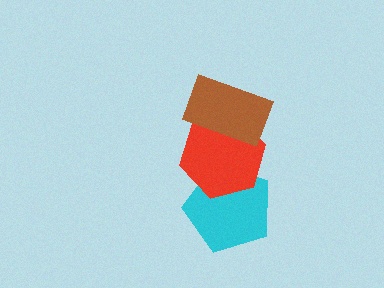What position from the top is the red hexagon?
The red hexagon is 2nd from the top.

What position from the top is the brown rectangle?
The brown rectangle is 1st from the top.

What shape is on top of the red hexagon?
The brown rectangle is on top of the red hexagon.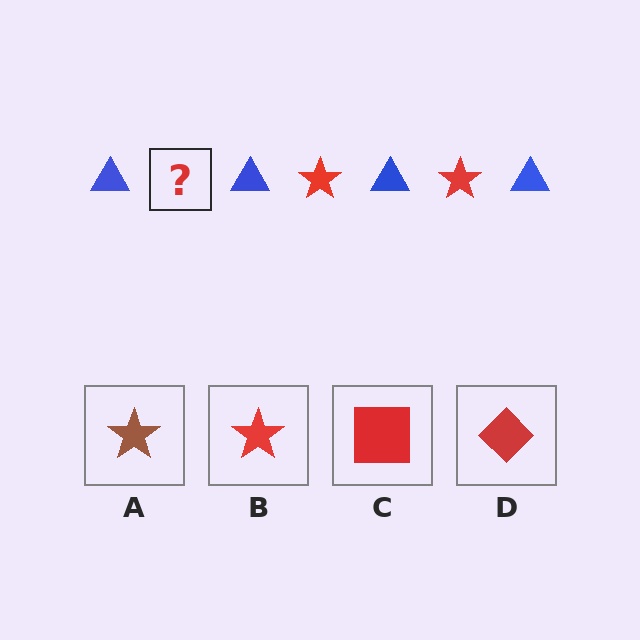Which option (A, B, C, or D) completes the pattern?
B.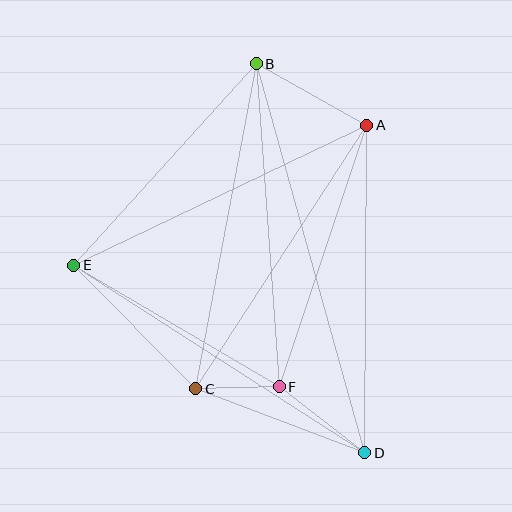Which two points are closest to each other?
Points C and F are closest to each other.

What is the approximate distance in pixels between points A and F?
The distance between A and F is approximately 276 pixels.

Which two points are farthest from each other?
Points B and D are farthest from each other.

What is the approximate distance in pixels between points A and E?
The distance between A and E is approximately 325 pixels.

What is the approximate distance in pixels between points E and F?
The distance between E and F is approximately 239 pixels.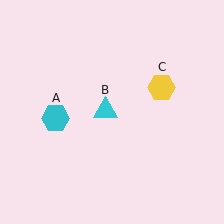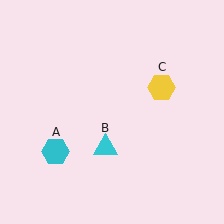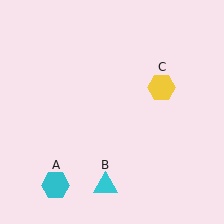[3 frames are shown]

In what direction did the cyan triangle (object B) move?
The cyan triangle (object B) moved down.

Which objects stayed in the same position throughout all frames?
Yellow hexagon (object C) remained stationary.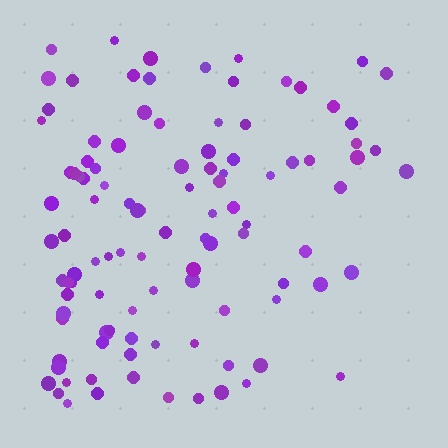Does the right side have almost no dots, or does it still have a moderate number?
Still a moderate number, just noticeably fewer than the left.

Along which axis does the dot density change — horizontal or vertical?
Horizontal.